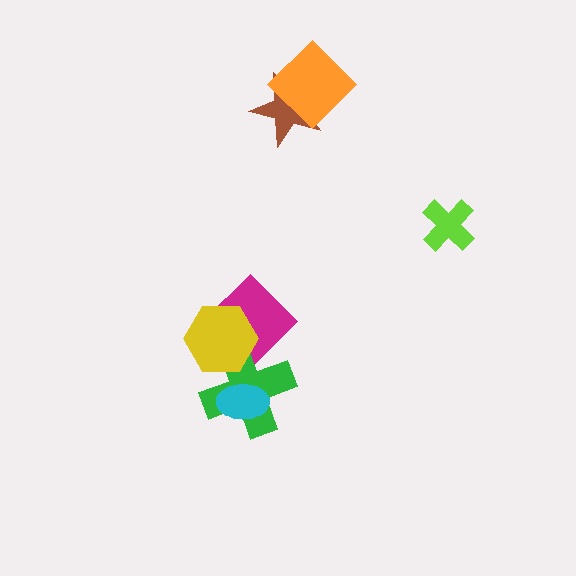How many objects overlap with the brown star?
1 object overlaps with the brown star.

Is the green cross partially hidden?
Yes, it is partially covered by another shape.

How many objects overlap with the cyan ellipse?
1 object overlaps with the cyan ellipse.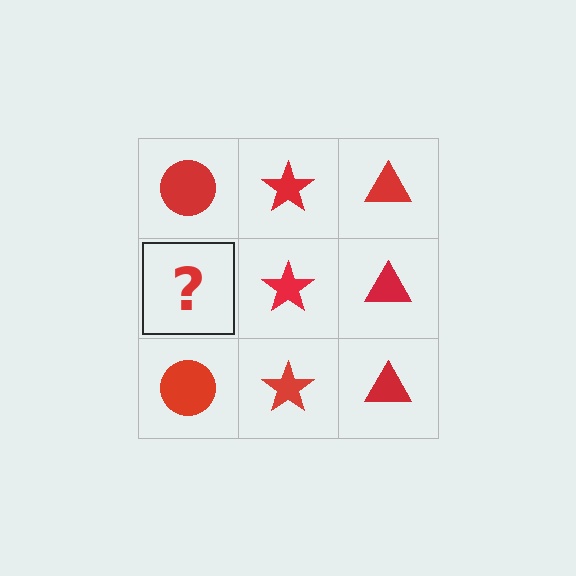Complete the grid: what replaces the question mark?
The question mark should be replaced with a red circle.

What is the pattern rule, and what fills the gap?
The rule is that each column has a consistent shape. The gap should be filled with a red circle.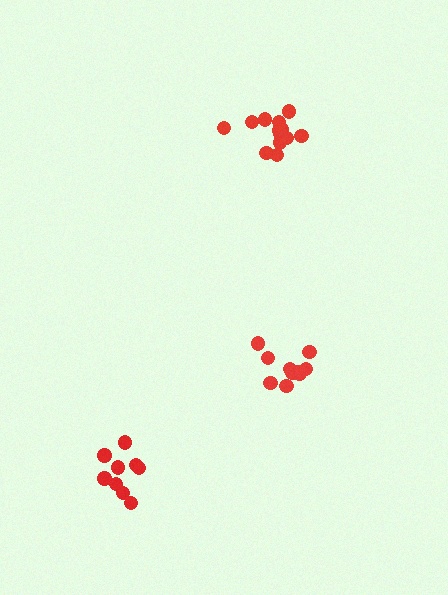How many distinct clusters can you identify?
There are 3 distinct clusters.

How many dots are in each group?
Group 1: 10 dots, Group 2: 14 dots, Group 3: 9 dots (33 total).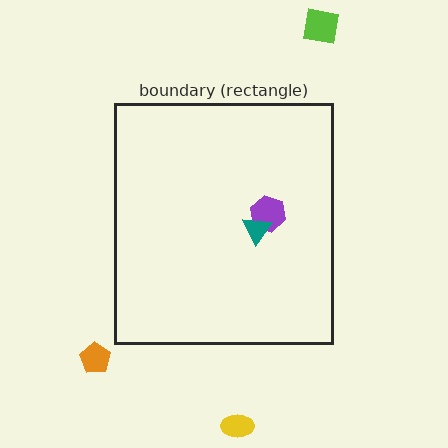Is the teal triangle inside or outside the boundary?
Inside.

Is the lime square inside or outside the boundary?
Outside.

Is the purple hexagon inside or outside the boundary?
Inside.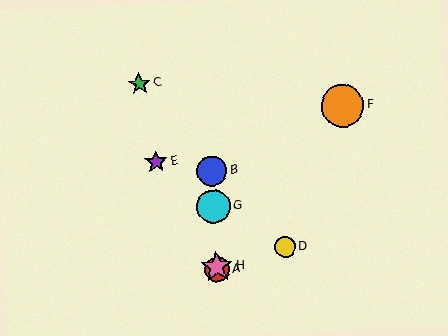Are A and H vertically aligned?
Yes, both are at x≈217.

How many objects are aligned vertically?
4 objects (A, B, G, H) are aligned vertically.